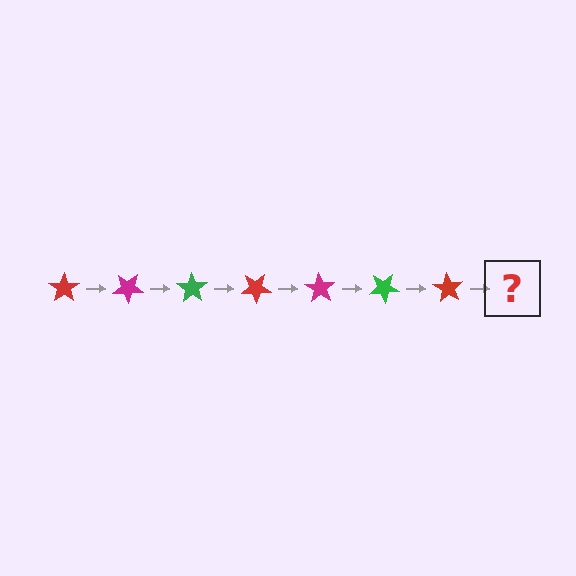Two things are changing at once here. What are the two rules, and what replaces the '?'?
The two rules are that it rotates 35 degrees each step and the color cycles through red, magenta, and green. The '?' should be a magenta star, rotated 245 degrees from the start.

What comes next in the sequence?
The next element should be a magenta star, rotated 245 degrees from the start.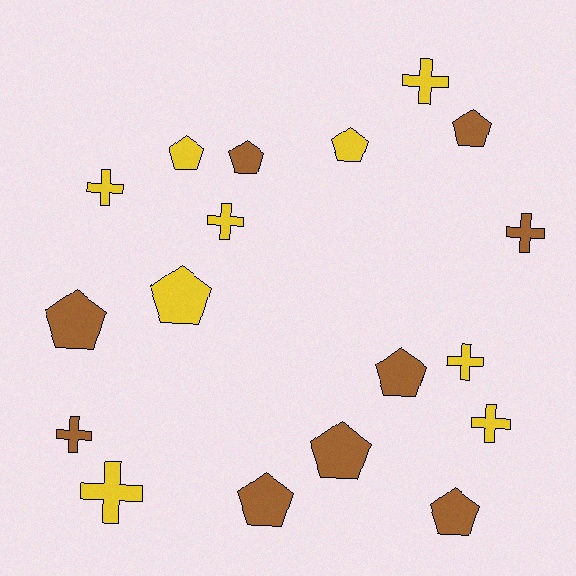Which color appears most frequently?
Brown, with 9 objects.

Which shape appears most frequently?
Pentagon, with 10 objects.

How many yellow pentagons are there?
There are 3 yellow pentagons.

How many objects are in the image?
There are 18 objects.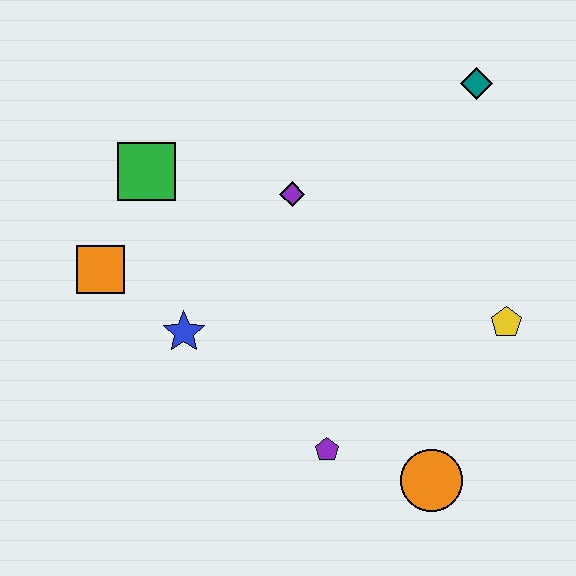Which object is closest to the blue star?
The orange square is closest to the blue star.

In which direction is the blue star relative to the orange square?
The blue star is to the right of the orange square.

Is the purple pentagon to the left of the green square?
No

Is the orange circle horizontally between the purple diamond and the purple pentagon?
No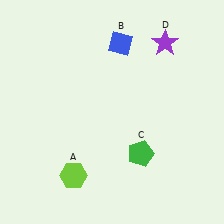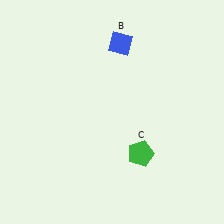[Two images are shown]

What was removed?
The lime hexagon (A), the purple star (D) were removed in Image 2.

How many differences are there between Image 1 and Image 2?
There are 2 differences between the two images.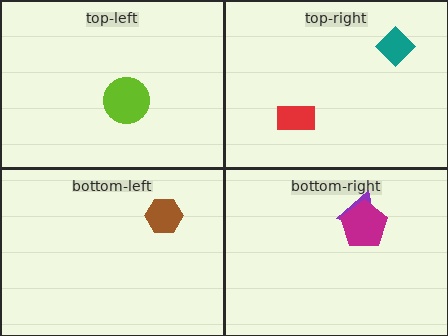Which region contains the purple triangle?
The bottom-right region.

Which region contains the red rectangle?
The top-right region.